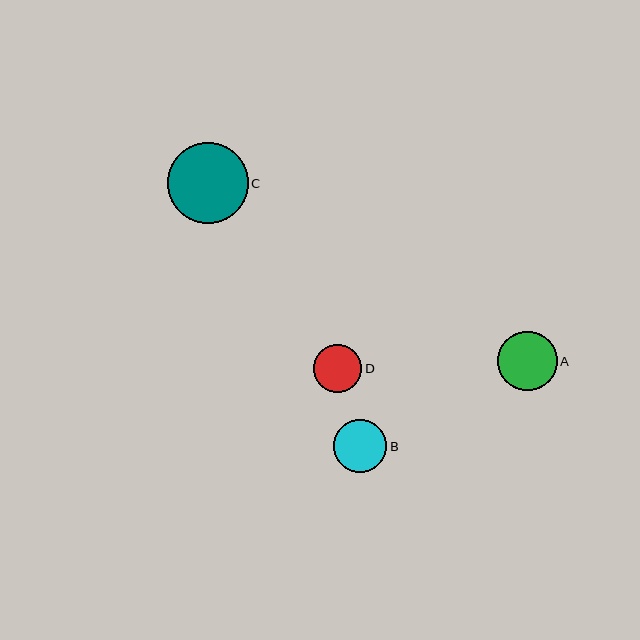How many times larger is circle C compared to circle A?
Circle C is approximately 1.3 times the size of circle A.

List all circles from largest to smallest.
From largest to smallest: C, A, B, D.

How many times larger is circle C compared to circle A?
Circle C is approximately 1.3 times the size of circle A.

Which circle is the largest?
Circle C is the largest with a size of approximately 80 pixels.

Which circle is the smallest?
Circle D is the smallest with a size of approximately 48 pixels.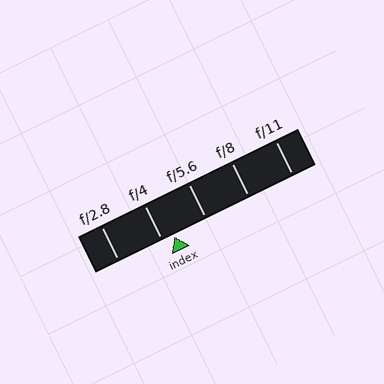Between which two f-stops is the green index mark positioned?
The index mark is between f/4 and f/5.6.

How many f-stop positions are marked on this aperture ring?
There are 5 f-stop positions marked.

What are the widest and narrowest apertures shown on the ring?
The widest aperture shown is f/2.8 and the narrowest is f/11.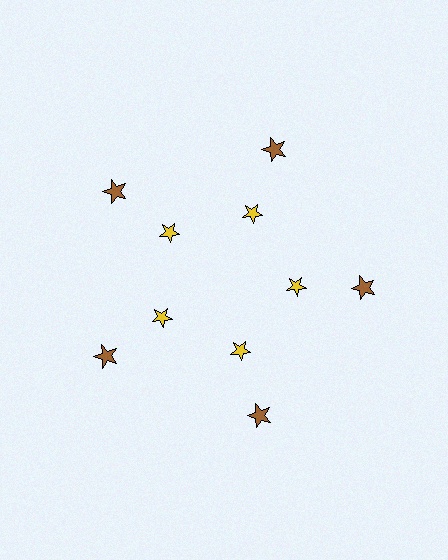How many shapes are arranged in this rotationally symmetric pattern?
There are 10 shapes, arranged in 5 groups of 2.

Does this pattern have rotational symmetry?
Yes, this pattern has 5-fold rotational symmetry. It looks the same after rotating 72 degrees around the center.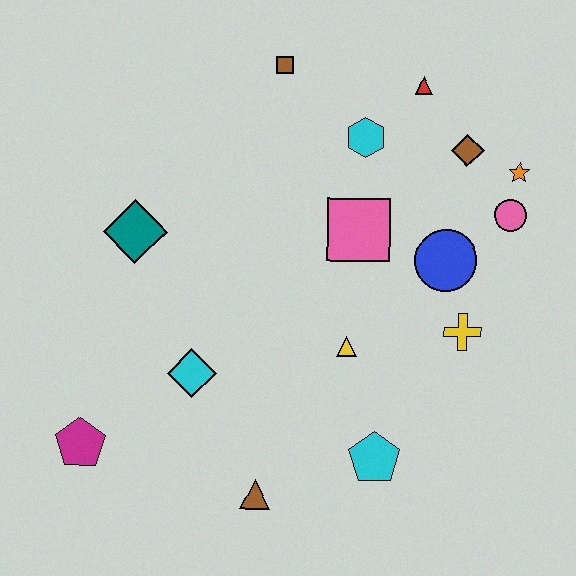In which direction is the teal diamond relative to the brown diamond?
The teal diamond is to the left of the brown diamond.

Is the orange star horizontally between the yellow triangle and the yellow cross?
No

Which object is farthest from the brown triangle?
The red triangle is farthest from the brown triangle.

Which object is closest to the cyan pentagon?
The yellow triangle is closest to the cyan pentagon.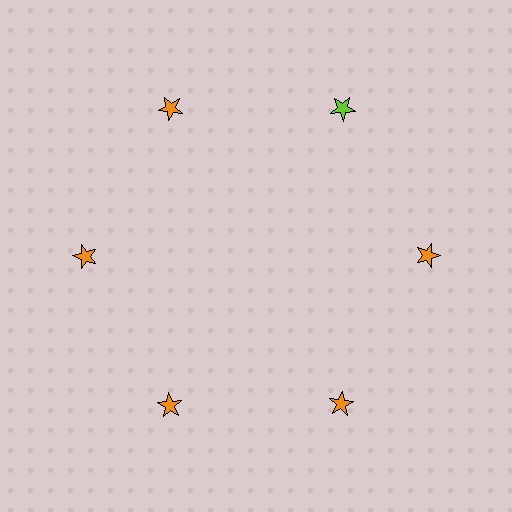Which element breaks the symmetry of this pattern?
The lime star at roughly the 1 o'clock position breaks the symmetry. All other shapes are orange stars.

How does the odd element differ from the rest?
It has a different color: lime instead of orange.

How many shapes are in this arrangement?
There are 6 shapes arranged in a ring pattern.